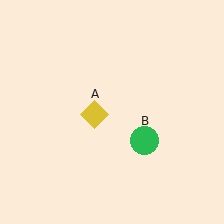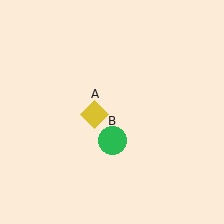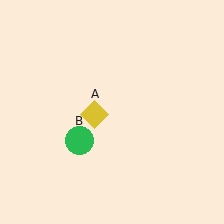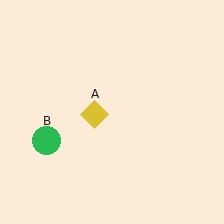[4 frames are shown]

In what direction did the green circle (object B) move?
The green circle (object B) moved left.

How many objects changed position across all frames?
1 object changed position: green circle (object B).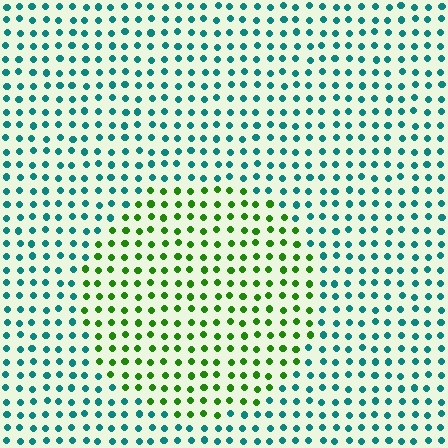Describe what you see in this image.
The image is filled with small teal elements in a uniform arrangement. A circle-shaped region is visible where the elements are tinted to a slightly different hue, forming a subtle color boundary.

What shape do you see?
I see a circle.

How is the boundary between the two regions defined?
The boundary is defined purely by a slight shift in hue (about 65 degrees). Spacing, size, and orientation are identical on both sides.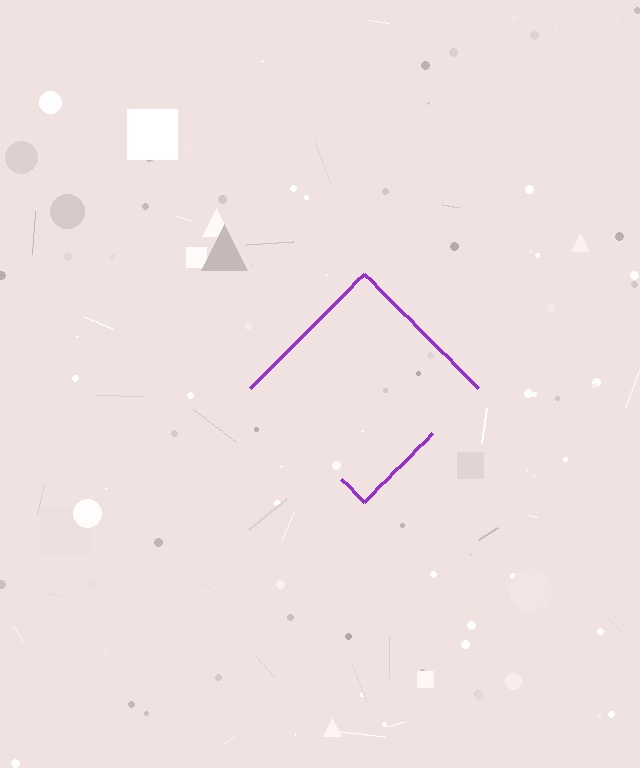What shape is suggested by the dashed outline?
The dashed outline suggests a diamond.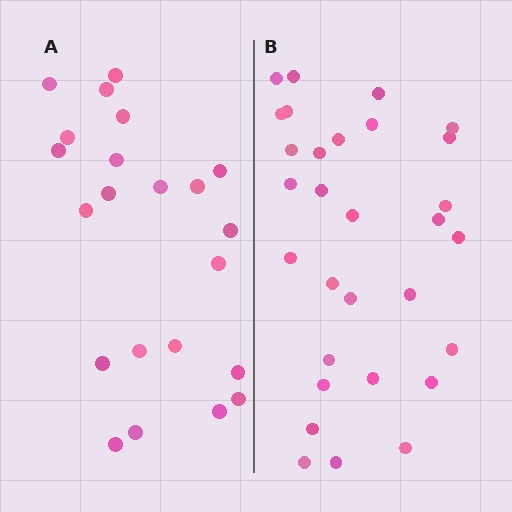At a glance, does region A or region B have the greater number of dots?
Region B (the right region) has more dots.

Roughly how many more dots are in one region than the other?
Region B has roughly 8 or so more dots than region A.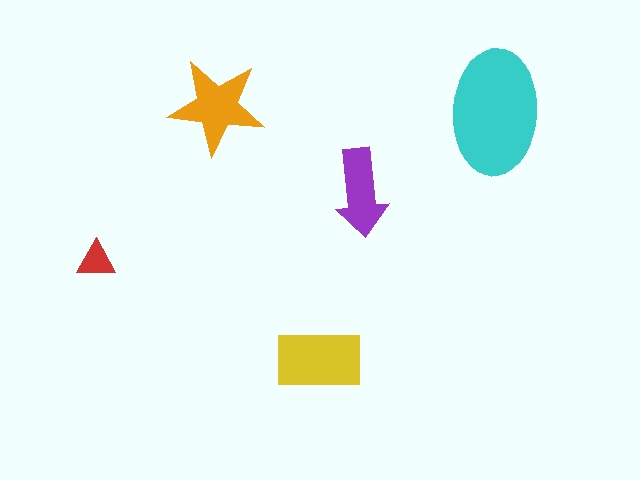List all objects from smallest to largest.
The red triangle, the purple arrow, the orange star, the yellow rectangle, the cyan ellipse.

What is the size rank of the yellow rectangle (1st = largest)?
2nd.